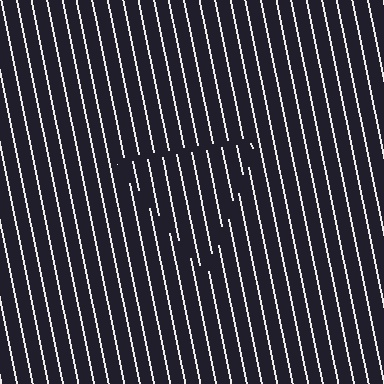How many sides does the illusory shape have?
3 sides — the line-ends trace a triangle.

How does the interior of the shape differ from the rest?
The interior of the shape contains the same grating, shifted by half a period — the contour is defined by the phase discontinuity where line-ends from the inner and outer gratings abut.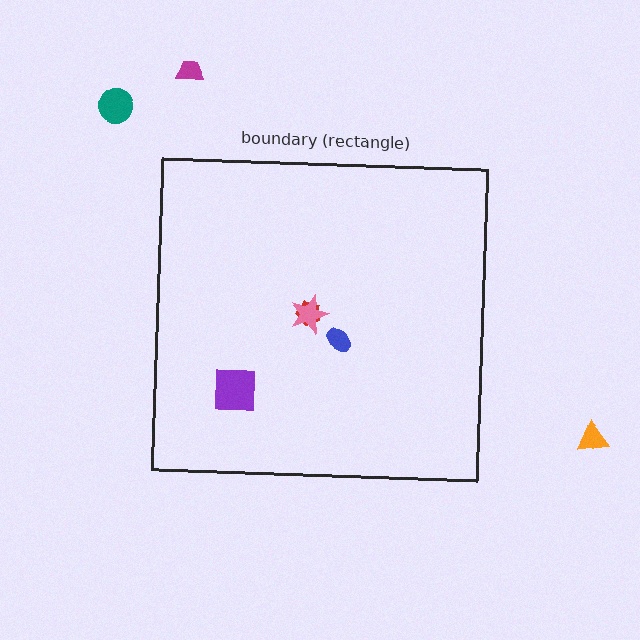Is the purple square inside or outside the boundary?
Inside.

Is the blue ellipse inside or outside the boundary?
Inside.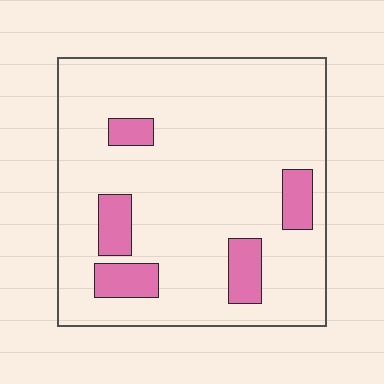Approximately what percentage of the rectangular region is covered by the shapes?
Approximately 15%.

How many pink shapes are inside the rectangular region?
5.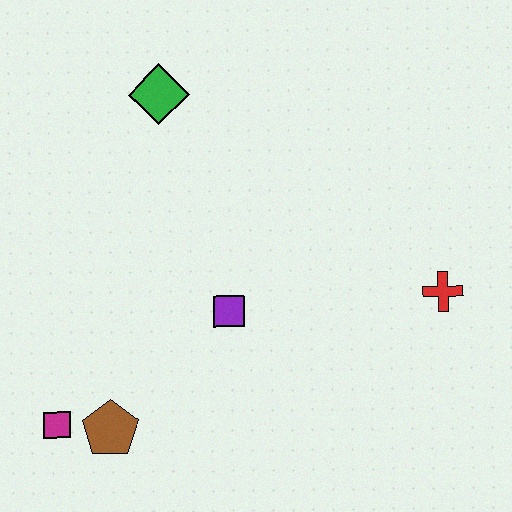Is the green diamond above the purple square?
Yes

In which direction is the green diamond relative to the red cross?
The green diamond is to the left of the red cross.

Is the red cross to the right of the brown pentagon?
Yes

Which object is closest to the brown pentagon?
The magenta square is closest to the brown pentagon.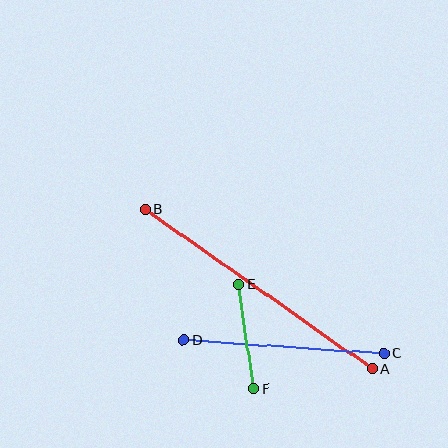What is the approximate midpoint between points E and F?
The midpoint is at approximately (246, 336) pixels.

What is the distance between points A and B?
The distance is approximately 277 pixels.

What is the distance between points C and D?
The distance is approximately 200 pixels.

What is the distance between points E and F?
The distance is approximately 105 pixels.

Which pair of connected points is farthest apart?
Points A and B are farthest apart.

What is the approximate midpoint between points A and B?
The midpoint is at approximately (259, 289) pixels.